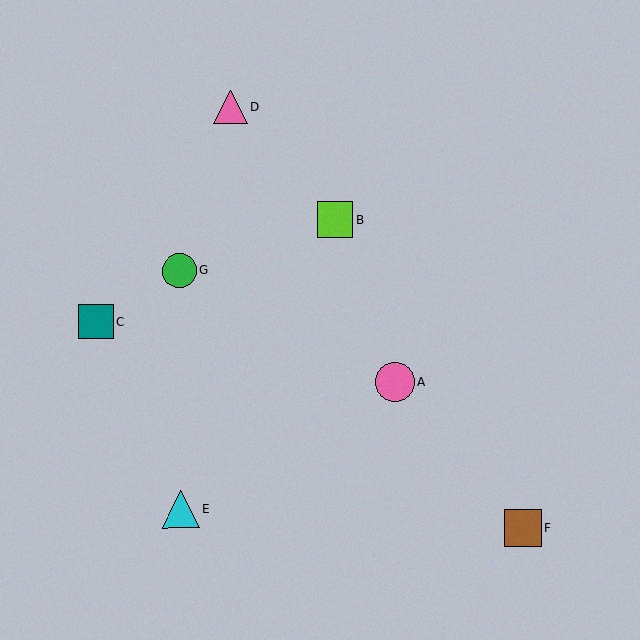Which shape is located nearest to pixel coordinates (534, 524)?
The brown square (labeled F) at (522, 528) is nearest to that location.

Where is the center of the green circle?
The center of the green circle is at (179, 271).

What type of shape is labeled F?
Shape F is a brown square.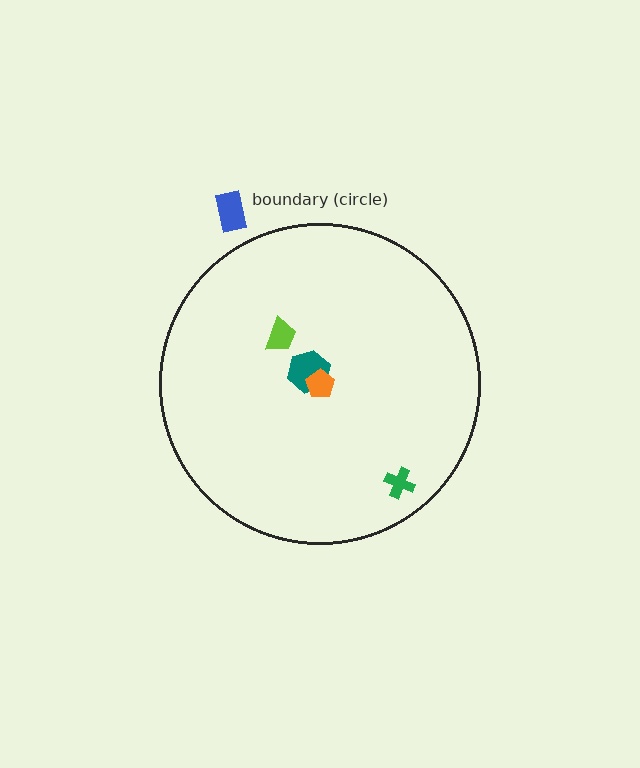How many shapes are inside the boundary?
5 inside, 1 outside.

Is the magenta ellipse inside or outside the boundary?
Inside.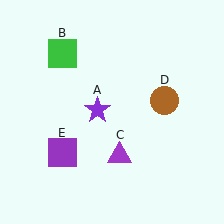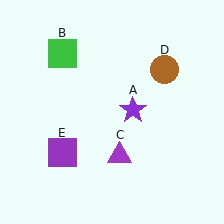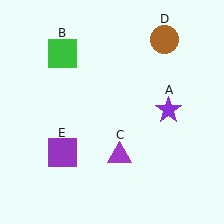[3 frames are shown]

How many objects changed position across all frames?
2 objects changed position: purple star (object A), brown circle (object D).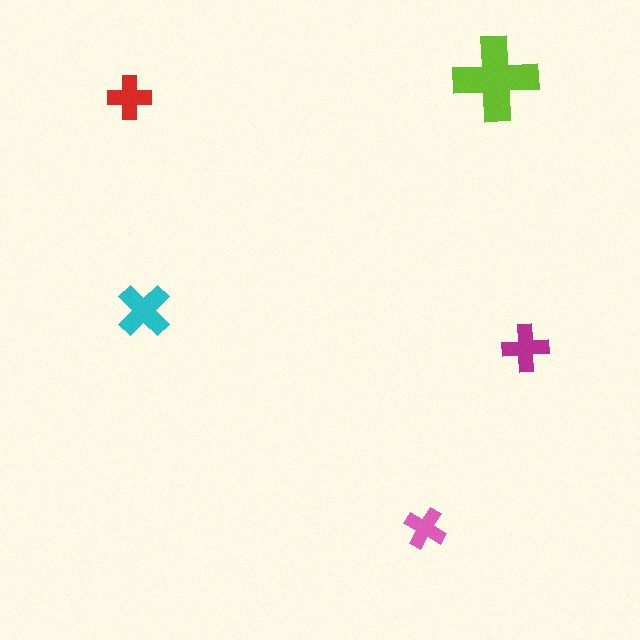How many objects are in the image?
There are 5 objects in the image.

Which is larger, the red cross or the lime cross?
The lime one.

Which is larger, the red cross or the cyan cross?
The cyan one.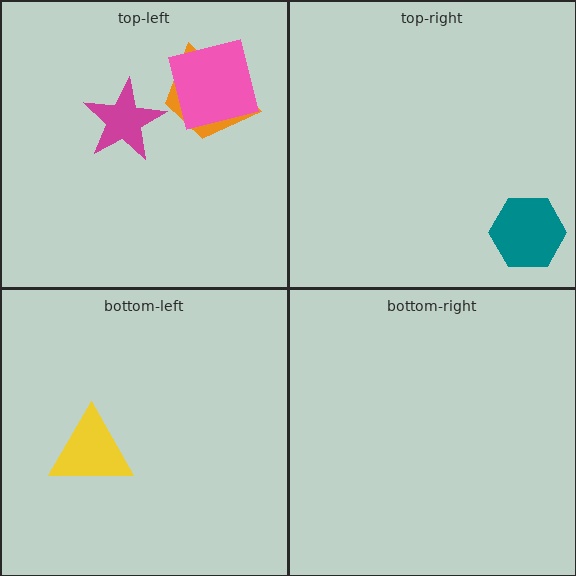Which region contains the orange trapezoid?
The top-left region.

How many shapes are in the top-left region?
3.